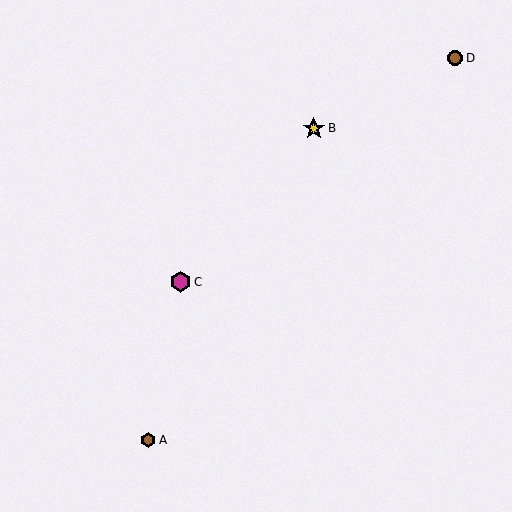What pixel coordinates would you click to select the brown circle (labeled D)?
Click at (455, 58) to select the brown circle D.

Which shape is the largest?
The yellow star (labeled B) is the largest.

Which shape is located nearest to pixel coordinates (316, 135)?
The yellow star (labeled B) at (314, 128) is nearest to that location.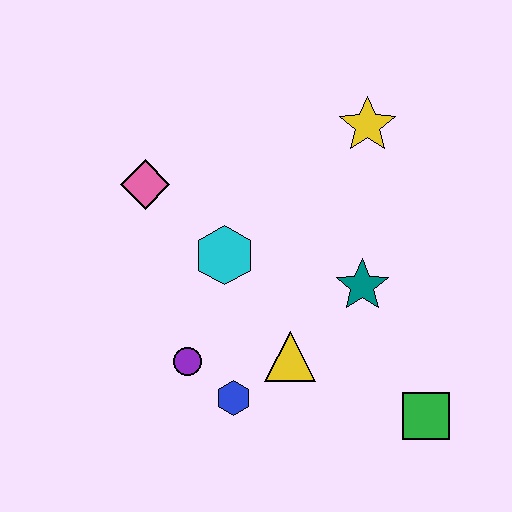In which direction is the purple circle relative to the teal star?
The purple circle is to the left of the teal star.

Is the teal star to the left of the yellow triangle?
No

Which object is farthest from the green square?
The pink diamond is farthest from the green square.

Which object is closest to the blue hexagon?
The purple circle is closest to the blue hexagon.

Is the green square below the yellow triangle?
Yes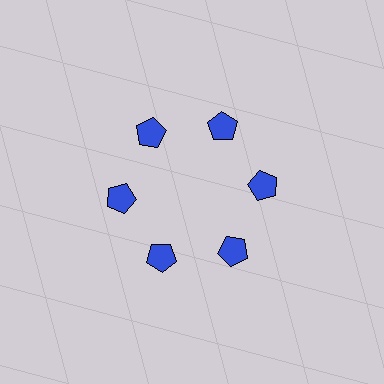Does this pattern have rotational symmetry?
Yes, this pattern has 6-fold rotational symmetry. It looks the same after rotating 60 degrees around the center.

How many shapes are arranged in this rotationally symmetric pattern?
There are 6 shapes, arranged in 6 groups of 1.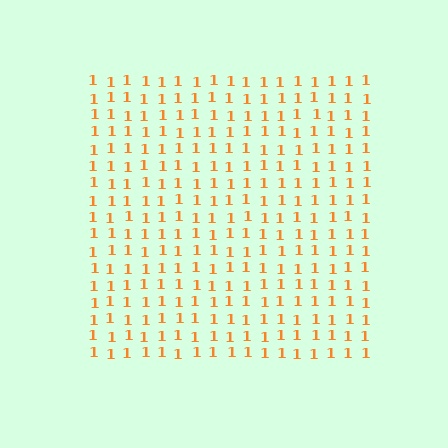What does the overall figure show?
The overall figure shows a square.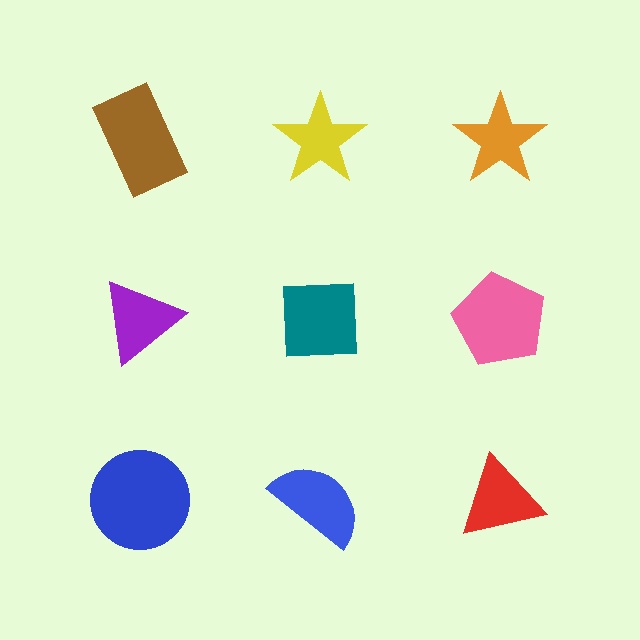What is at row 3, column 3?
A red triangle.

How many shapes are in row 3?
3 shapes.